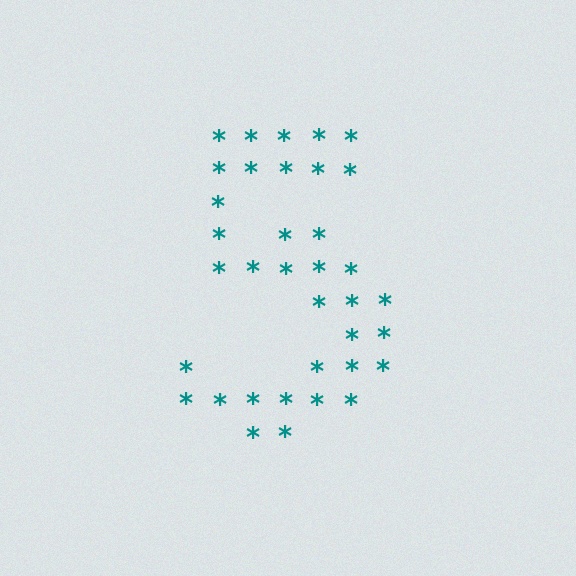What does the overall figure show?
The overall figure shows the digit 5.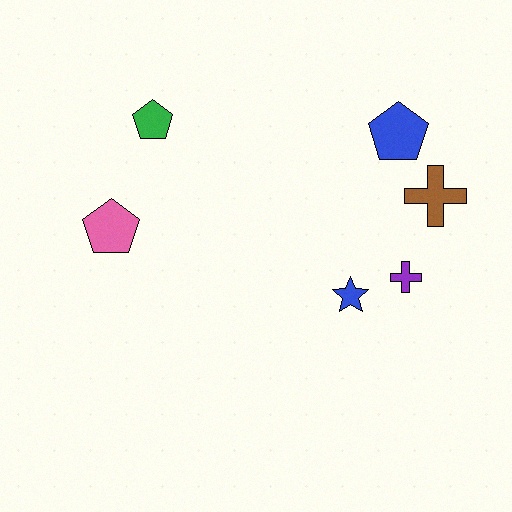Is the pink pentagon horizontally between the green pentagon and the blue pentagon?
No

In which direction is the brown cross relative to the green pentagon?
The brown cross is to the right of the green pentagon.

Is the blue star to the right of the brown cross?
No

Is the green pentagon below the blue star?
No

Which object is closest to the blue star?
The purple cross is closest to the blue star.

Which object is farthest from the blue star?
The green pentagon is farthest from the blue star.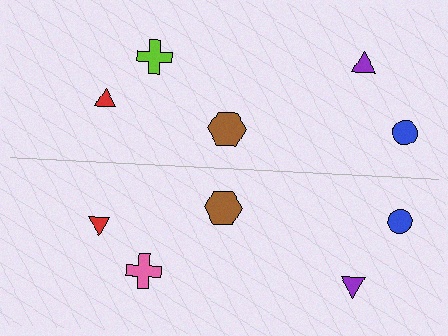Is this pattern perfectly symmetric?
No, the pattern is not perfectly symmetric. The pink cross on the bottom side breaks the symmetry — its mirror counterpart is lime.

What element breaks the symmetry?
The pink cross on the bottom side breaks the symmetry — its mirror counterpart is lime.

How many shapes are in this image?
There are 10 shapes in this image.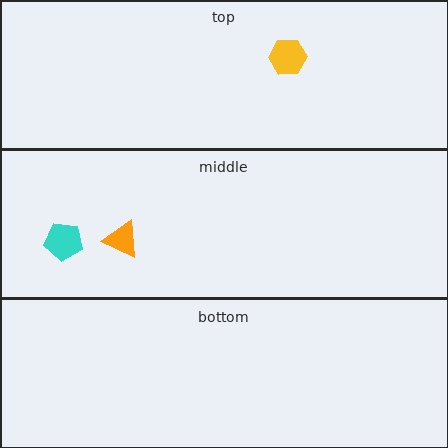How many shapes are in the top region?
1.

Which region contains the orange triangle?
The middle region.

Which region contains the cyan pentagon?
The middle region.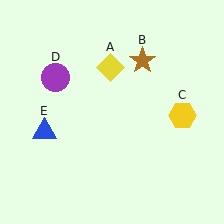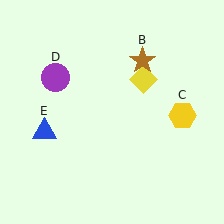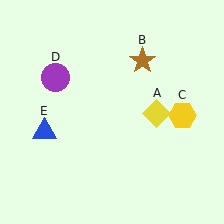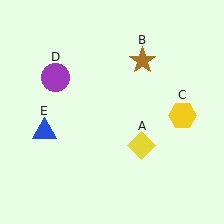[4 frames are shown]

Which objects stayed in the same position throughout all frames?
Brown star (object B) and yellow hexagon (object C) and purple circle (object D) and blue triangle (object E) remained stationary.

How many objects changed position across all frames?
1 object changed position: yellow diamond (object A).